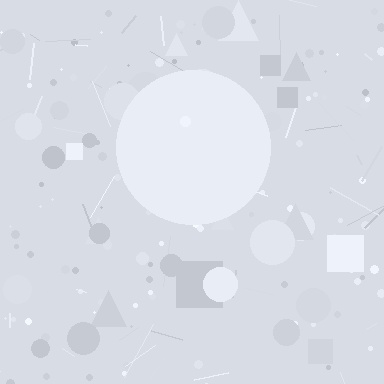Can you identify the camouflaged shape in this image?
The camouflaged shape is a circle.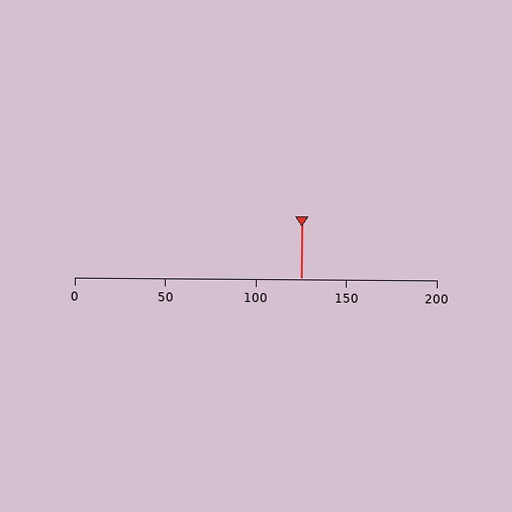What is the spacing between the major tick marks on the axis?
The major ticks are spaced 50 apart.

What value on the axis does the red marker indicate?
The marker indicates approximately 125.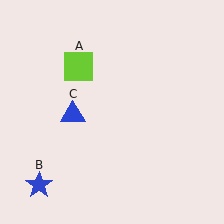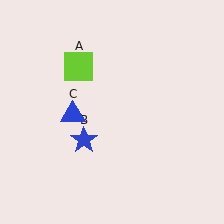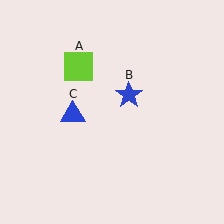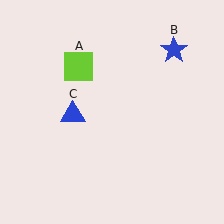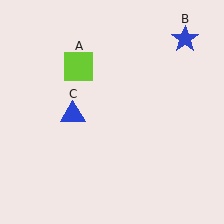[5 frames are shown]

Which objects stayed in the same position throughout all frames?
Lime square (object A) and blue triangle (object C) remained stationary.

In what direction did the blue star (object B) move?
The blue star (object B) moved up and to the right.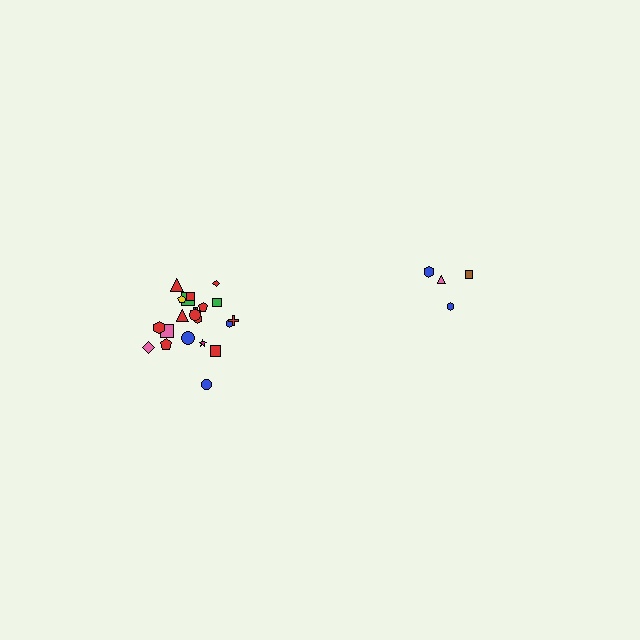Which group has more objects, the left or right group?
The left group.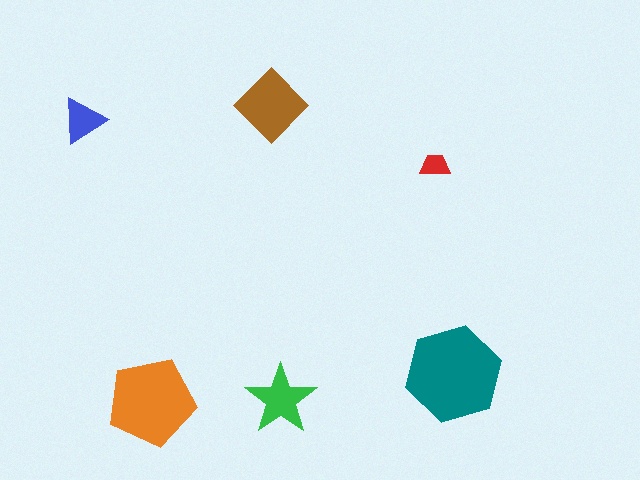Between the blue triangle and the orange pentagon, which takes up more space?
The orange pentagon.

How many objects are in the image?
There are 6 objects in the image.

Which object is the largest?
The teal hexagon.